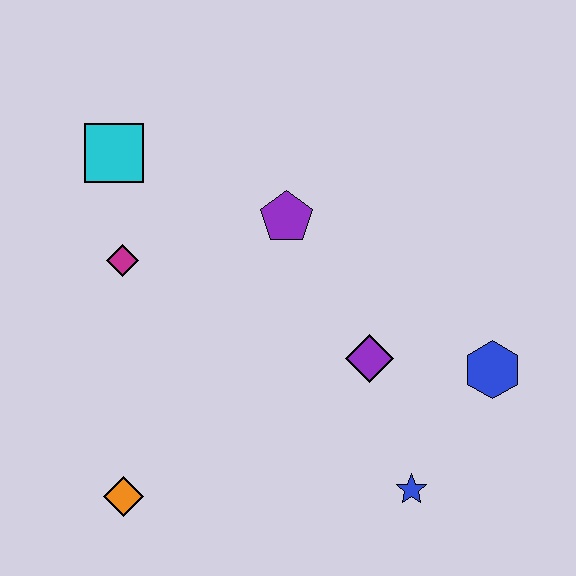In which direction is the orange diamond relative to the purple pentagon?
The orange diamond is below the purple pentagon.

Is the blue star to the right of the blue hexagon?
No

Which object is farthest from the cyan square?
The blue star is farthest from the cyan square.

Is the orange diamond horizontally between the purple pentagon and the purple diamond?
No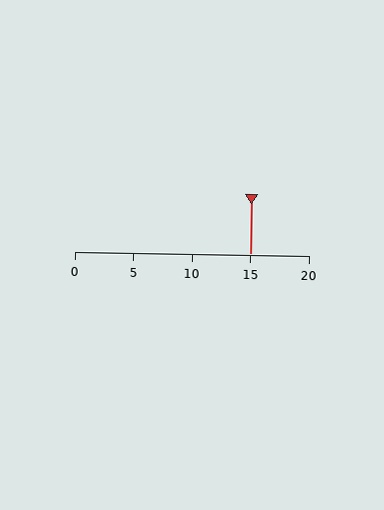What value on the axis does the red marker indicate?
The marker indicates approximately 15.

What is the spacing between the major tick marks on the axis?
The major ticks are spaced 5 apart.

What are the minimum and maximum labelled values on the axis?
The axis runs from 0 to 20.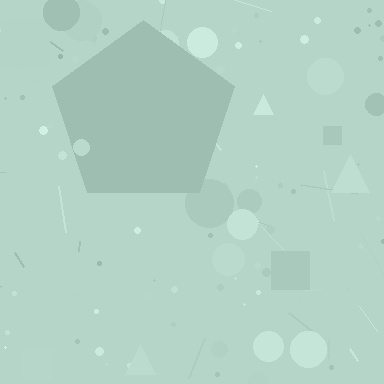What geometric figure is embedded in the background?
A pentagon is embedded in the background.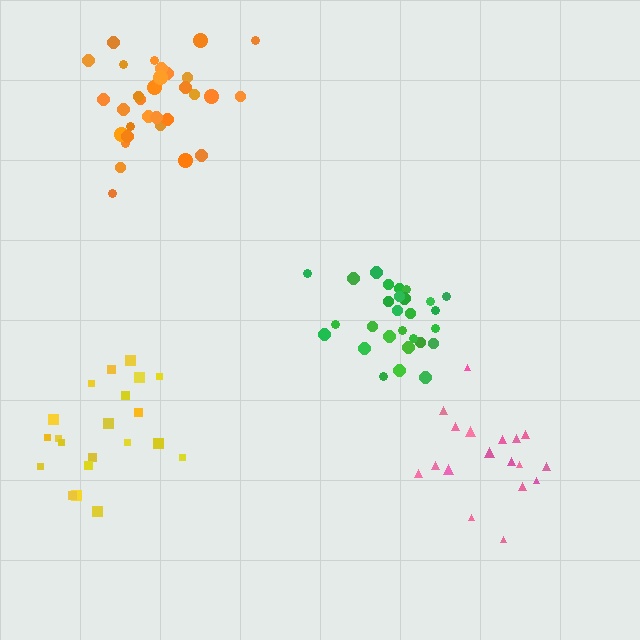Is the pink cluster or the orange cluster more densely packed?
Orange.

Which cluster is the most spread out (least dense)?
Yellow.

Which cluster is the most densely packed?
Green.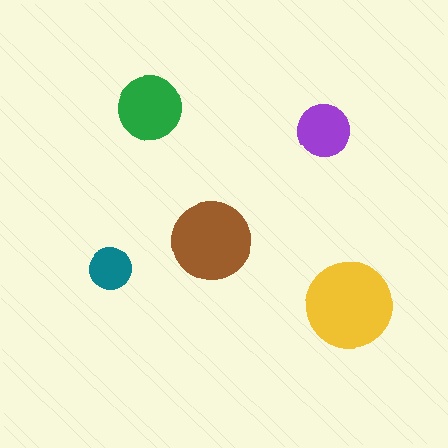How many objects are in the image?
There are 5 objects in the image.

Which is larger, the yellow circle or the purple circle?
The yellow one.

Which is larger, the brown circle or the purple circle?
The brown one.